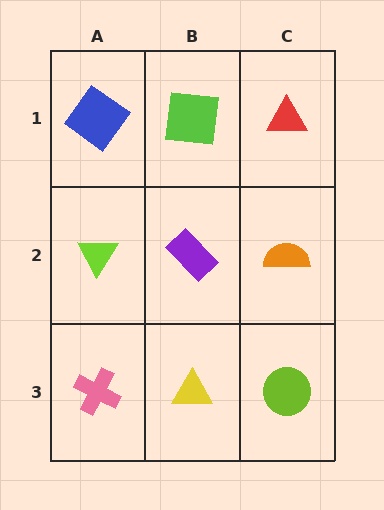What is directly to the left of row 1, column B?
A blue diamond.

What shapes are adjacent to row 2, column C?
A red triangle (row 1, column C), a lime circle (row 3, column C), a purple rectangle (row 2, column B).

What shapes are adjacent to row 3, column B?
A purple rectangle (row 2, column B), a pink cross (row 3, column A), a lime circle (row 3, column C).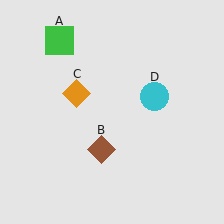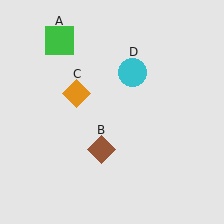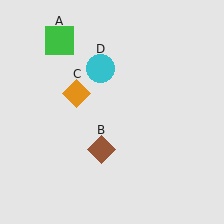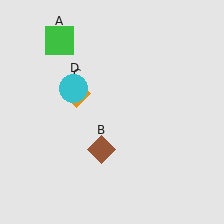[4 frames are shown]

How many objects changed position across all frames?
1 object changed position: cyan circle (object D).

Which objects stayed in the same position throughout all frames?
Green square (object A) and brown diamond (object B) and orange diamond (object C) remained stationary.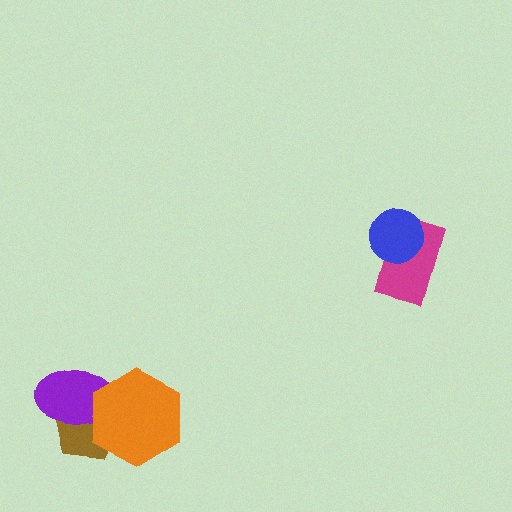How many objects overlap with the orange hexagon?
2 objects overlap with the orange hexagon.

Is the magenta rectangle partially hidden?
Yes, it is partially covered by another shape.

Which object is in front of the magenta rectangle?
The blue circle is in front of the magenta rectangle.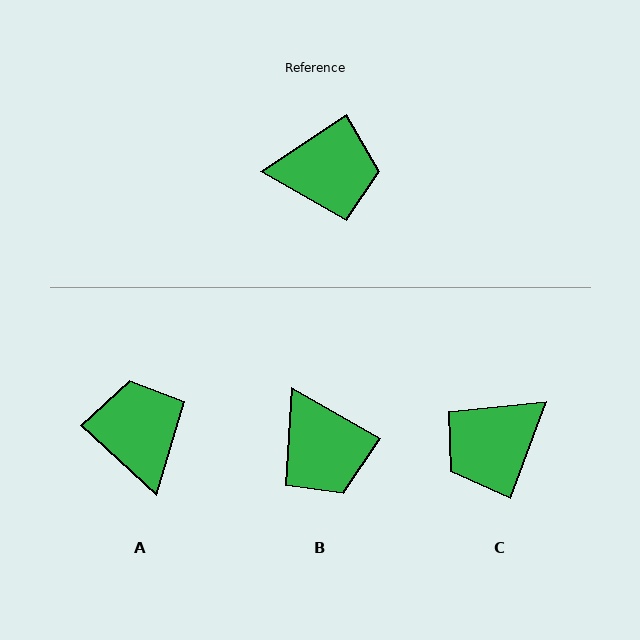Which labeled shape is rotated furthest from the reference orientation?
C, about 144 degrees away.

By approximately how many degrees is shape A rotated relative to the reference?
Approximately 104 degrees counter-clockwise.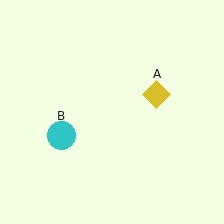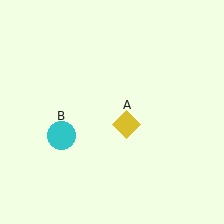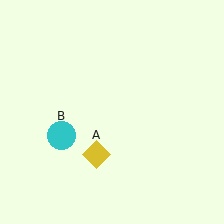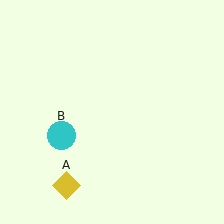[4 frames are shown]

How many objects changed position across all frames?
1 object changed position: yellow diamond (object A).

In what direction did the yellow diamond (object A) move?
The yellow diamond (object A) moved down and to the left.